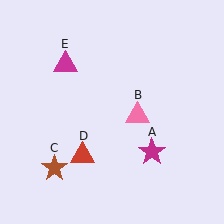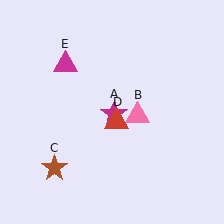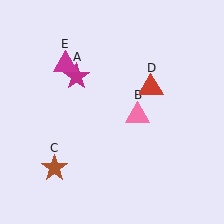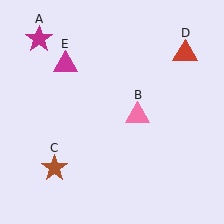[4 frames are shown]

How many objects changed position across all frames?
2 objects changed position: magenta star (object A), red triangle (object D).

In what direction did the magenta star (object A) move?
The magenta star (object A) moved up and to the left.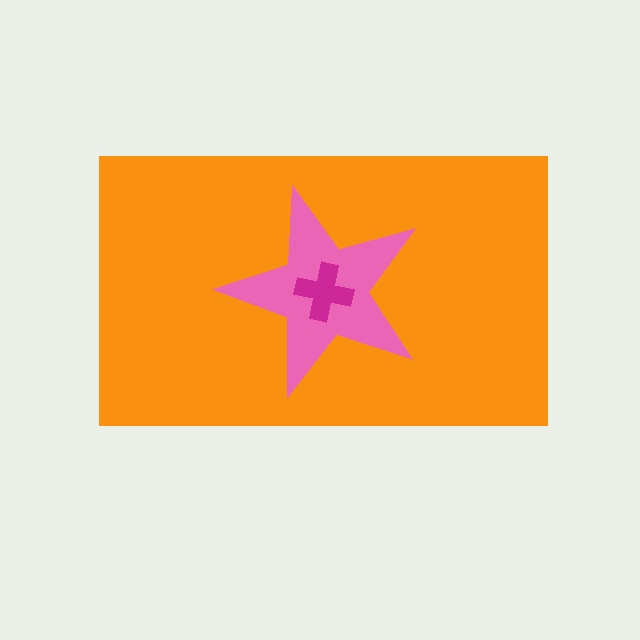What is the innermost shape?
The magenta cross.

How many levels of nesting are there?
3.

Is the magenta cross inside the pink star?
Yes.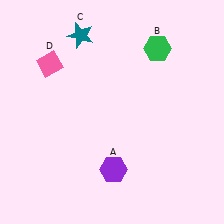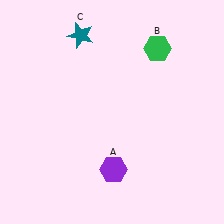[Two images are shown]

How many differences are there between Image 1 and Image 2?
There is 1 difference between the two images.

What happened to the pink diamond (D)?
The pink diamond (D) was removed in Image 2. It was in the top-left area of Image 1.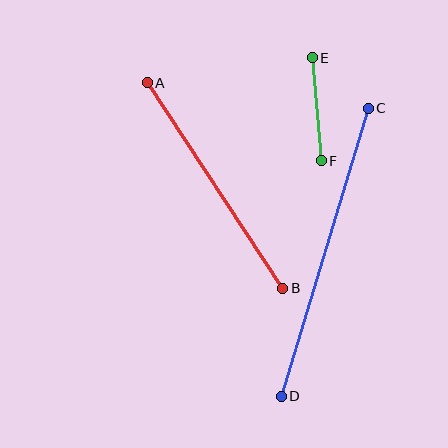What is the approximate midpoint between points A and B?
The midpoint is at approximately (215, 185) pixels.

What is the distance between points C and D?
The distance is approximately 301 pixels.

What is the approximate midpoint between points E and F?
The midpoint is at approximately (317, 109) pixels.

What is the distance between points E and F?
The distance is approximately 103 pixels.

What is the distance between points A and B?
The distance is approximately 246 pixels.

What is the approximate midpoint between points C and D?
The midpoint is at approximately (325, 252) pixels.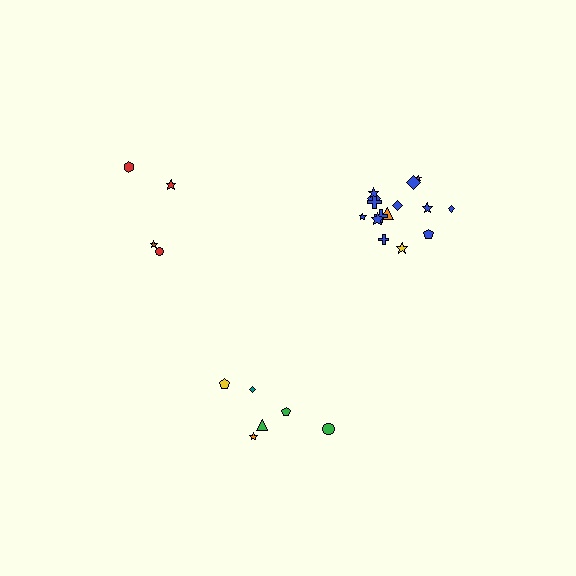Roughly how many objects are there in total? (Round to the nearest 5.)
Roughly 25 objects in total.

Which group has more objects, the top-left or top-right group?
The top-right group.